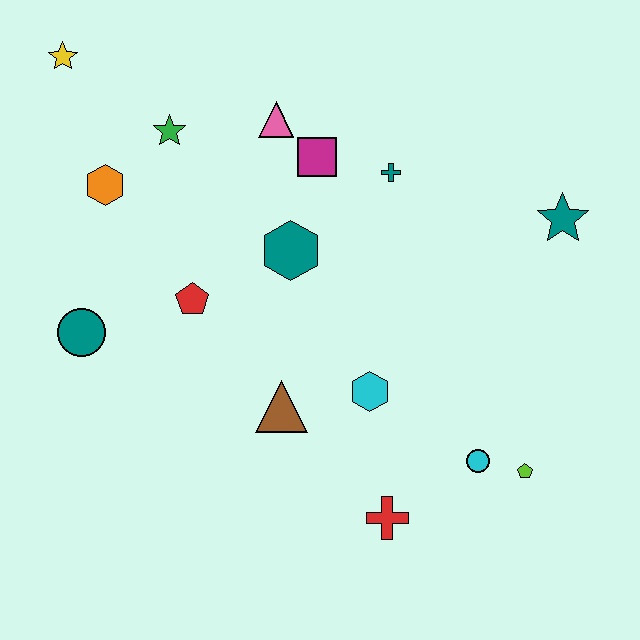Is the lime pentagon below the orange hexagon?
Yes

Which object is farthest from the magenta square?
The lime pentagon is farthest from the magenta square.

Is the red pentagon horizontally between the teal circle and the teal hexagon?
Yes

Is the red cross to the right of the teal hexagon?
Yes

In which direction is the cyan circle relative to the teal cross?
The cyan circle is below the teal cross.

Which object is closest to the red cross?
The cyan circle is closest to the red cross.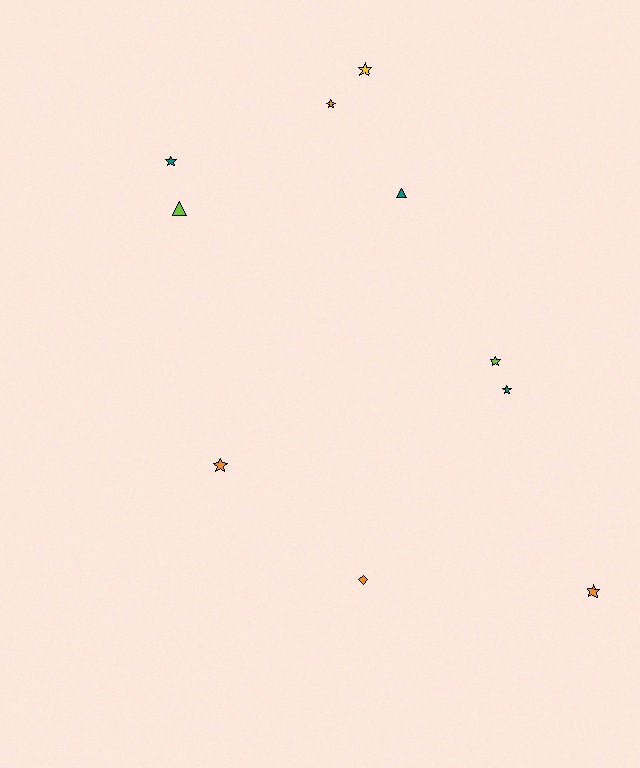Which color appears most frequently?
Orange, with 4 objects.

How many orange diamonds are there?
There is 1 orange diamond.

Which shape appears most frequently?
Star, with 7 objects.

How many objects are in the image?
There are 10 objects.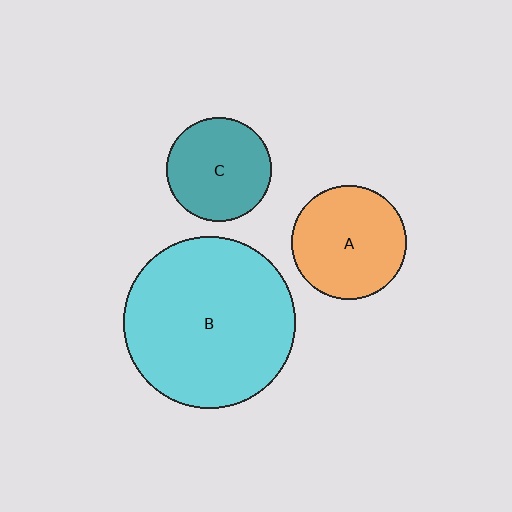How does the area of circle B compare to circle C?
Approximately 2.7 times.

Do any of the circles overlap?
No, none of the circles overlap.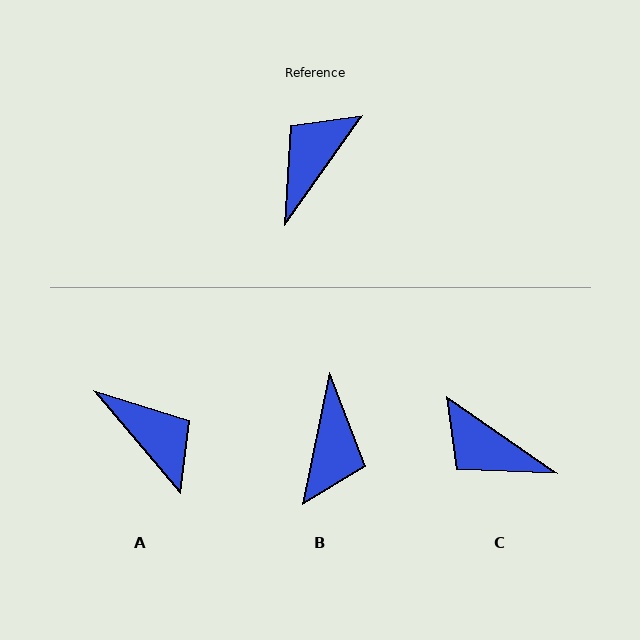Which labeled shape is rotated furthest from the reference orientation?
B, about 156 degrees away.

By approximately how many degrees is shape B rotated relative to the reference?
Approximately 156 degrees clockwise.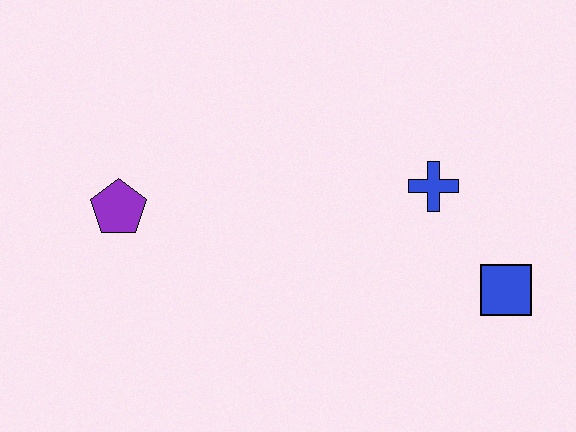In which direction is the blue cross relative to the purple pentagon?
The blue cross is to the right of the purple pentagon.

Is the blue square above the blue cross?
No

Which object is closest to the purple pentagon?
The blue cross is closest to the purple pentagon.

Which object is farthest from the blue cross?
The purple pentagon is farthest from the blue cross.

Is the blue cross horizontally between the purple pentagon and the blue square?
Yes